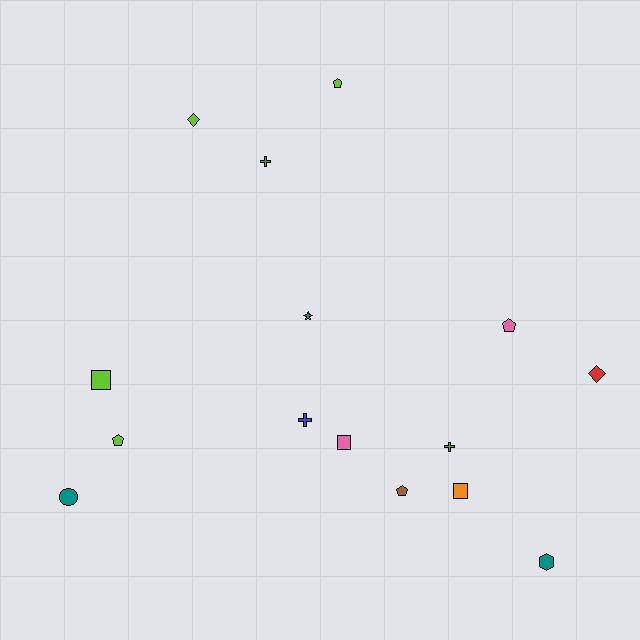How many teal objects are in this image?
There are 3 teal objects.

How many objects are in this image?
There are 15 objects.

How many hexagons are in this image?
There is 1 hexagon.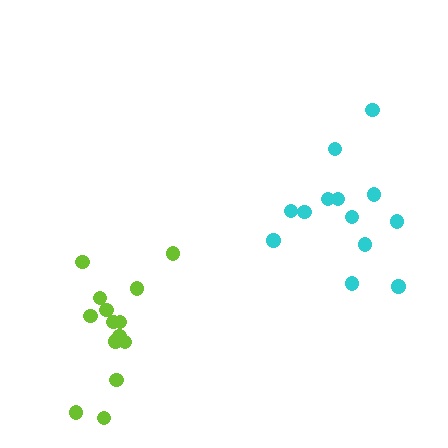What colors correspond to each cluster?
The clusters are colored: lime, cyan.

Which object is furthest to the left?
The lime cluster is leftmost.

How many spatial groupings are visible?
There are 2 spatial groupings.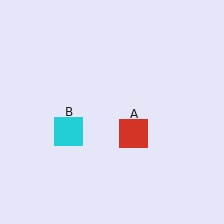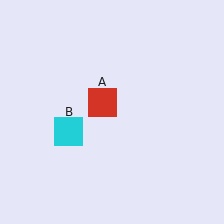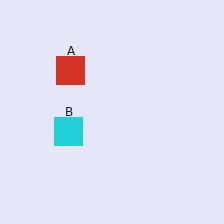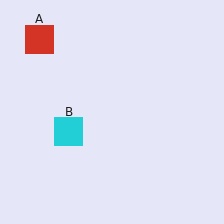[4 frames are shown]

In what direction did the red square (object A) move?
The red square (object A) moved up and to the left.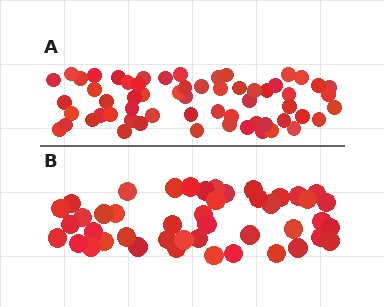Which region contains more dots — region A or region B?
Region A (the top region) has more dots.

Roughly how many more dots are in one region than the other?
Region A has approximately 15 more dots than region B.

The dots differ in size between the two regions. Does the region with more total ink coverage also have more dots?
No. Region B has more total ink coverage because its dots are larger, but region A actually contains more individual dots. Total area can be misleading — the number of items is what matters here.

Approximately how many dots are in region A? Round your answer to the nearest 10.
About 60 dots.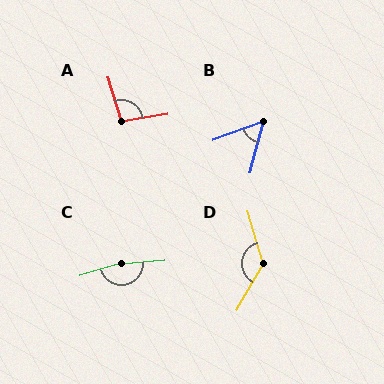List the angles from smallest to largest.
B (55°), A (98°), D (134°), C (168°).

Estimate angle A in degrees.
Approximately 98 degrees.